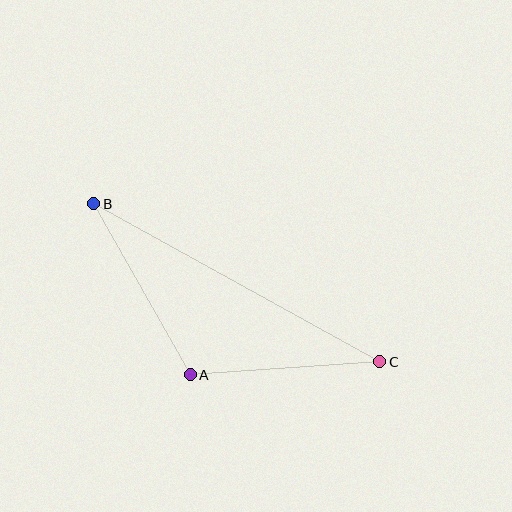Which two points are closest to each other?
Points A and C are closest to each other.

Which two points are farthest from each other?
Points B and C are farthest from each other.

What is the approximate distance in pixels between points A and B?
The distance between A and B is approximately 196 pixels.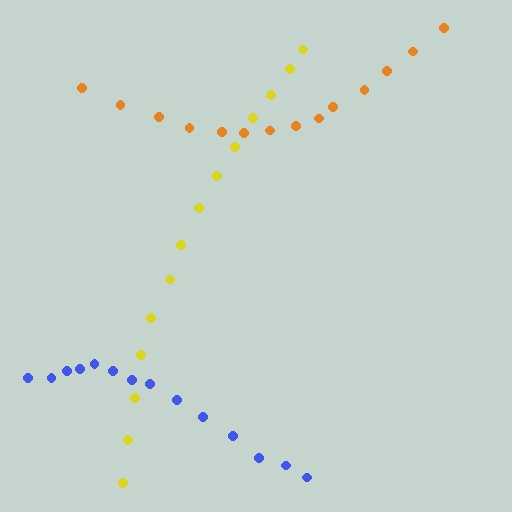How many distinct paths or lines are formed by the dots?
There are 3 distinct paths.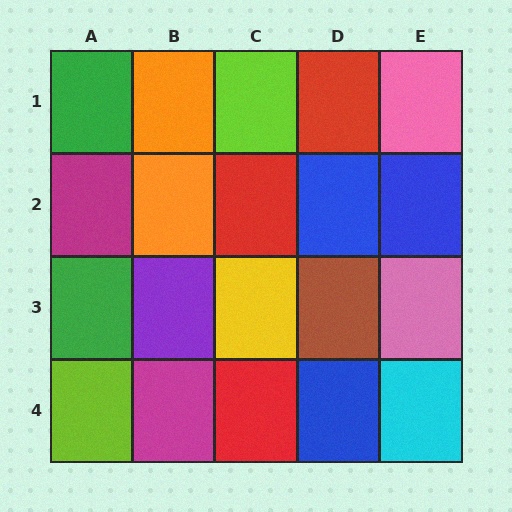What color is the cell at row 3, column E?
Pink.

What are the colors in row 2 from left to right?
Magenta, orange, red, blue, blue.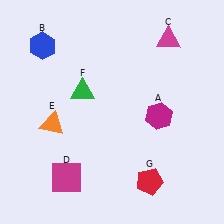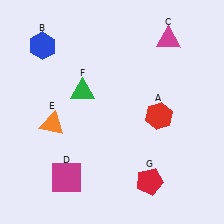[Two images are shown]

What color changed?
The hexagon (A) changed from magenta in Image 1 to red in Image 2.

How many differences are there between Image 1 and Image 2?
There is 1 difference between the two images.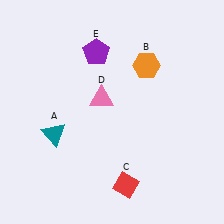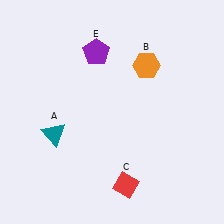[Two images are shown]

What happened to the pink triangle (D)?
The pink triangle (D) was removed in Image 2. It was in the top-left area of Image 1.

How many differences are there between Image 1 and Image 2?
There is 1 difference between the two images.